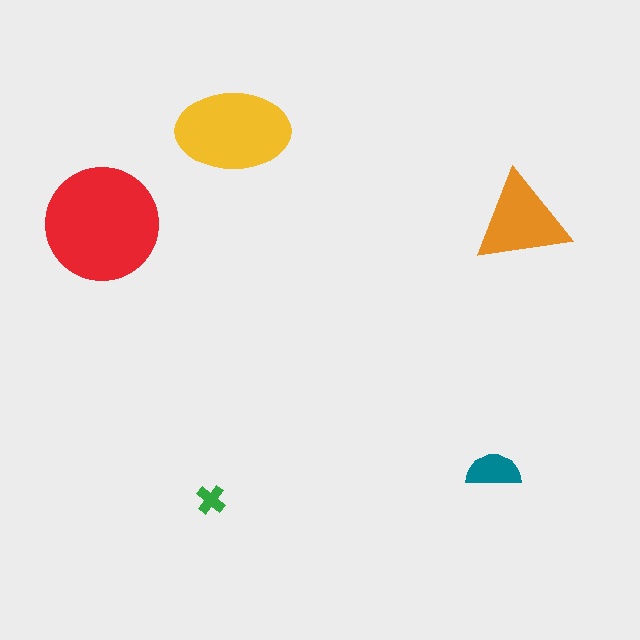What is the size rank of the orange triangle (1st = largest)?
3rd.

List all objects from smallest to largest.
The green cross, the teal semicircle, the orange triangle, the yellow ellipse, the red circle.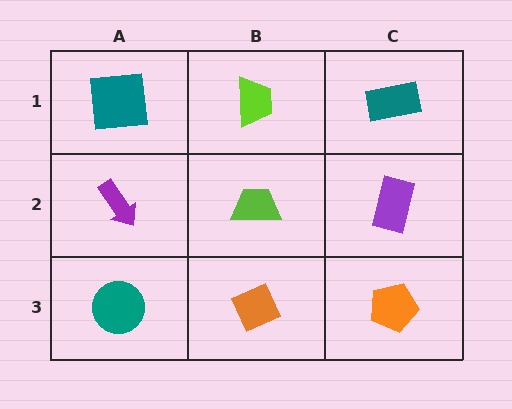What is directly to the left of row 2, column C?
A lime trapezoid.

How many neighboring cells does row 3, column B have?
3.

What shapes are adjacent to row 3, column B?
A lime trapezoid (row 2, column B), a teal circle (row 3, column A), an orange pentagon (row 3, column C).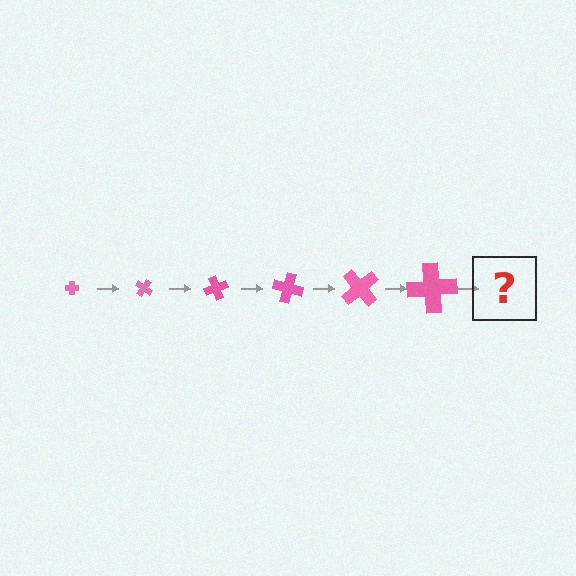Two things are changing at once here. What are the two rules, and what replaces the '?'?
The two rules are that the cross grows larger each step and it rotates 35 degrees each step. The '?' should be a cross, larger than the previous one and rotated 210 degrees from the start.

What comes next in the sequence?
The next element should be a cross, larger than the previous one and rotated 210 degrees from the start.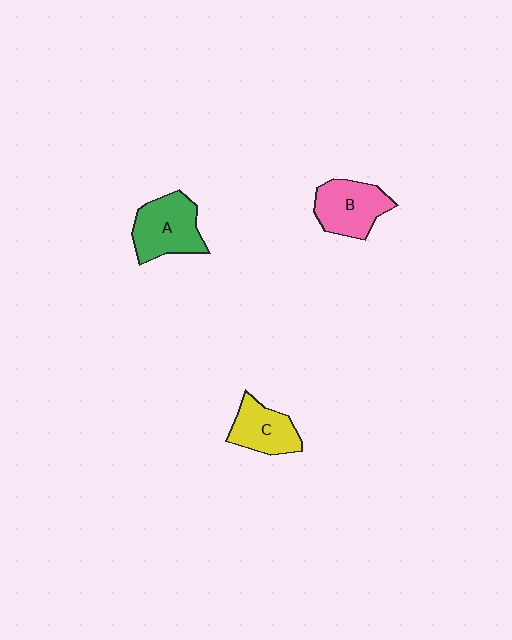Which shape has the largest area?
Shape A (green).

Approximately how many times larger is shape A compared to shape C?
Approximately 1.3 times.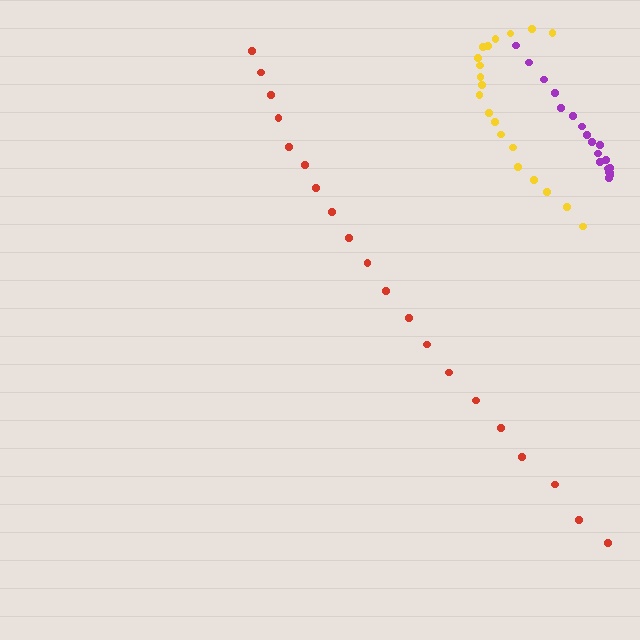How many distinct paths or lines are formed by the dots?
There are 3 distinct paths.